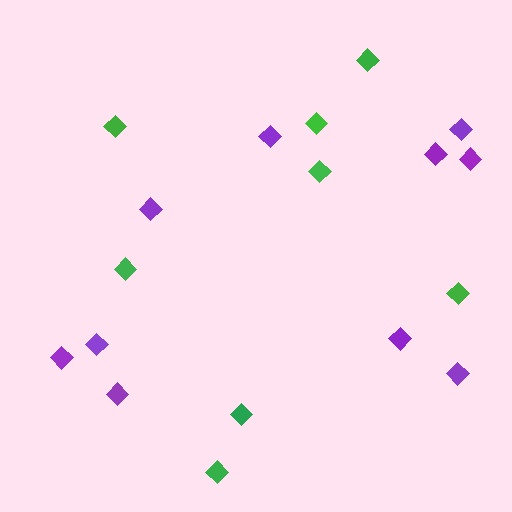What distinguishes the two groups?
There are 2 groups: one group of purple diamonds (10) and one group of green diamonds (8).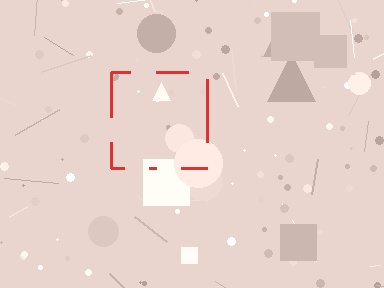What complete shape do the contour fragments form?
The contour fragments form a square.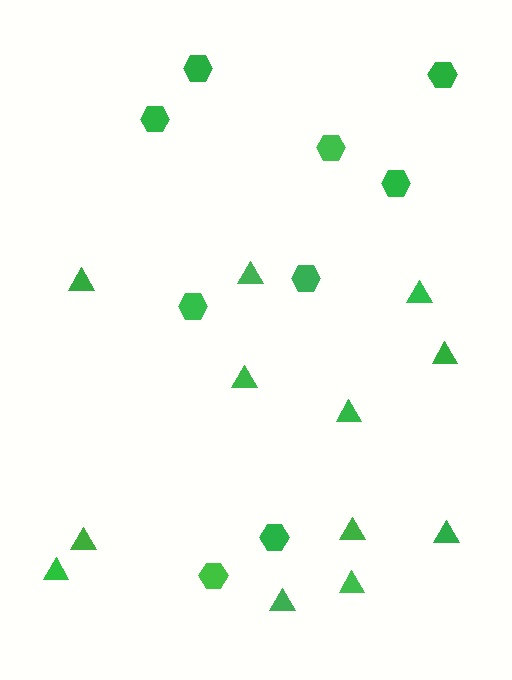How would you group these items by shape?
There are 2 groups: one group of triangles (12) and one group of hexagons (9).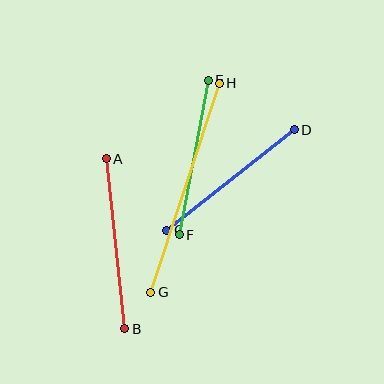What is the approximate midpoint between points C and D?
The midpoint is at approximately (231, 180) pixels.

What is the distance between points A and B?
The distance is approximately 171 pixels.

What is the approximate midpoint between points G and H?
The midpoint is at approximately (185, 188) pixels.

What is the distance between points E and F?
The distance is approximately 157 pixels.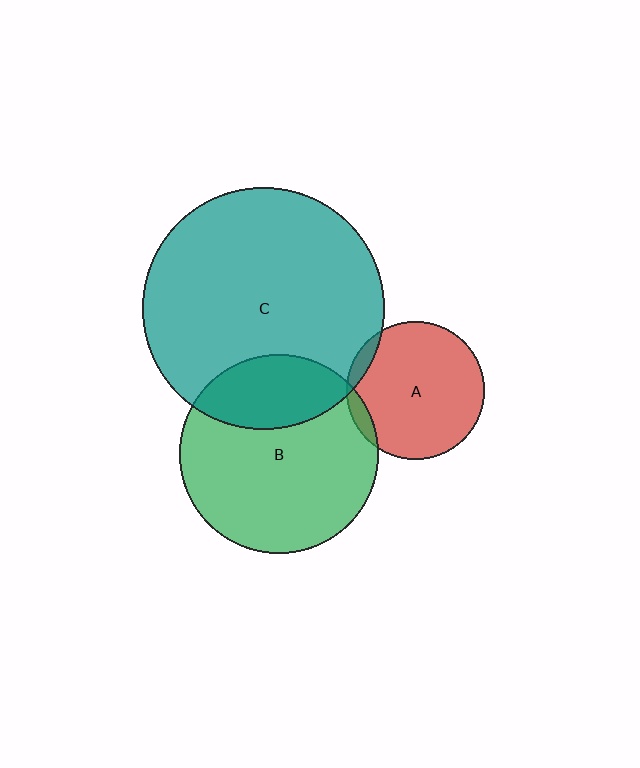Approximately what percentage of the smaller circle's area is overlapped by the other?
Approximately 5%.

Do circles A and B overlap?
Yes.